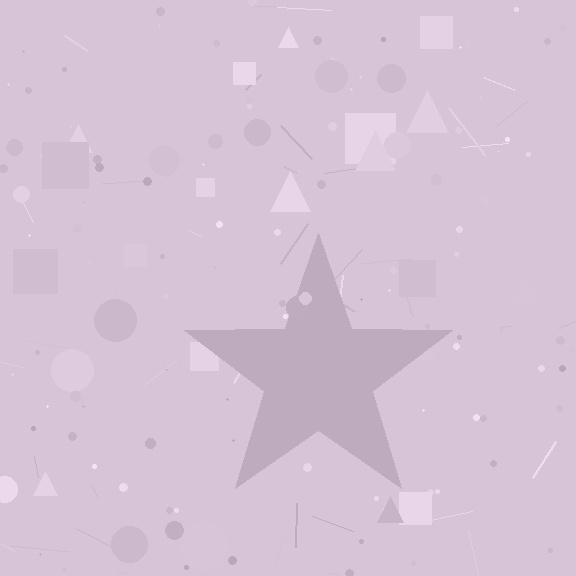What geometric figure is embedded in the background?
A star is embedded in the background.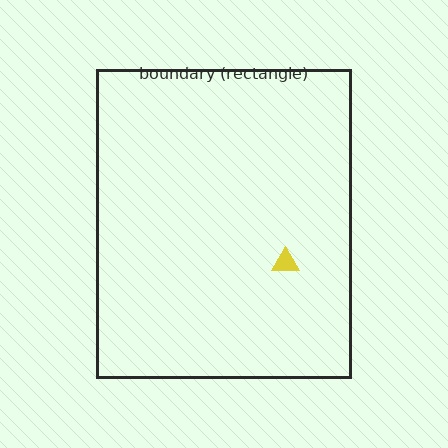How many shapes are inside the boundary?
1 inside, 0 outside.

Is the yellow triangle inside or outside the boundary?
Inside.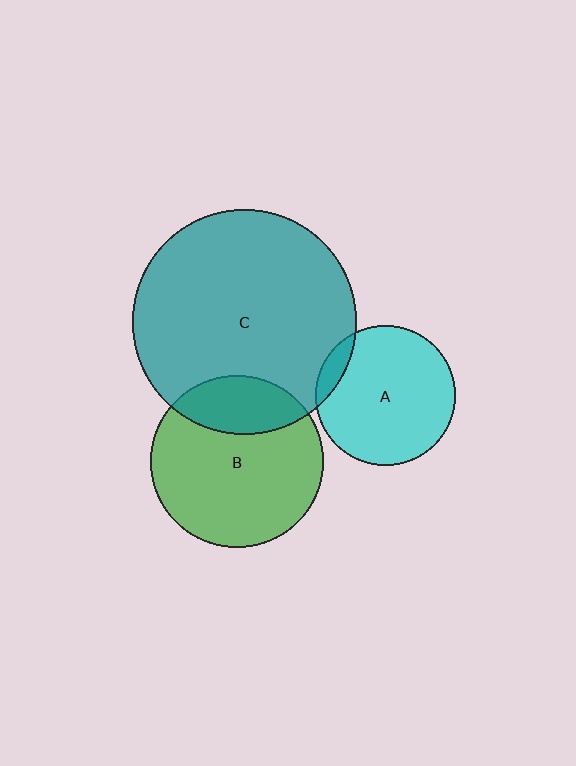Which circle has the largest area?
Circle C (teal).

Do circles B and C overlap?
Yes.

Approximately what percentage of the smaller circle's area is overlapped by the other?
Approximately 25%.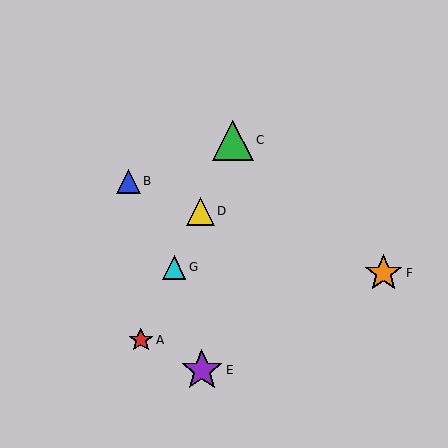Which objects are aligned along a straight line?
Objects A, C, D, G are aligned along a straight line.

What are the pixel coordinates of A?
Object A is at (141, 340).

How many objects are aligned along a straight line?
4 objects (A, C, D, G) are aligned along a straight line.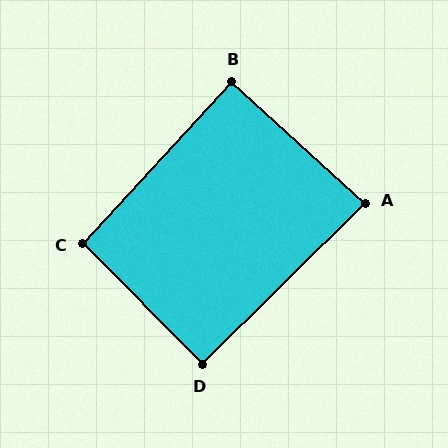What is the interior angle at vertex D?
Approximately 90 degrees (approximately right).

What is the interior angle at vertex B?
Approximately 90 degrees (approximately right).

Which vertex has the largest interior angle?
C, at approximately 93 degrees.